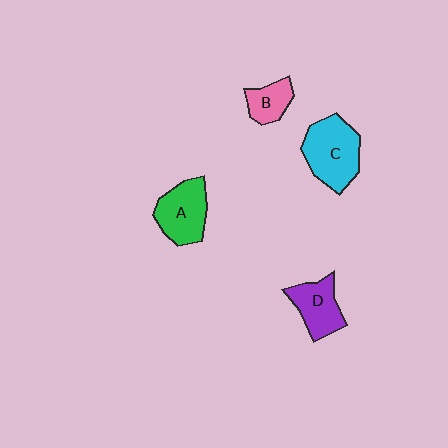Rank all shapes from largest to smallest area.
From largest to smallest: C (cyan), A (green), D (purple), B (pink).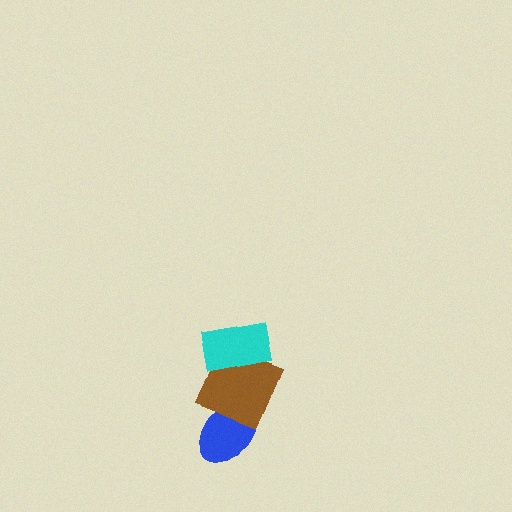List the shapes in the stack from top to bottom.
From top to bottom: the cyan rectangle, the brown square, the blue ellipse.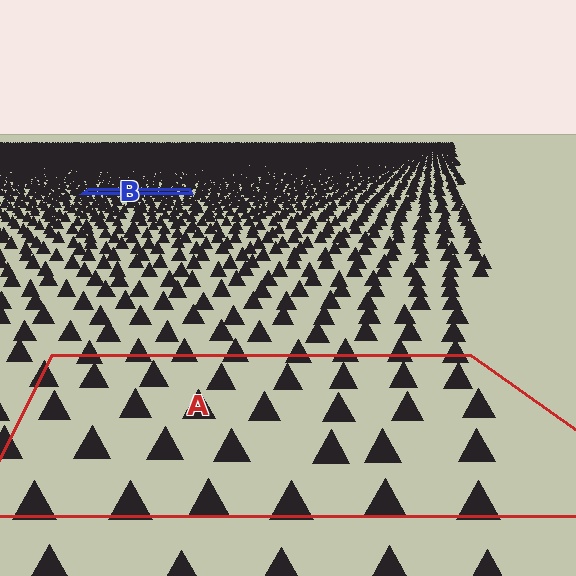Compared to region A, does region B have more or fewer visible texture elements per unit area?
Region B has more texture elements per unit area — they are packed more densely because it is farther away.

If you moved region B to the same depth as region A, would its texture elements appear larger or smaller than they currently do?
They would appear larger. At a closer depth, the same texture elements are projected at a bigger on-screen size.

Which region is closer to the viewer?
Region A is closer. The texture elements there are larger and more spread out.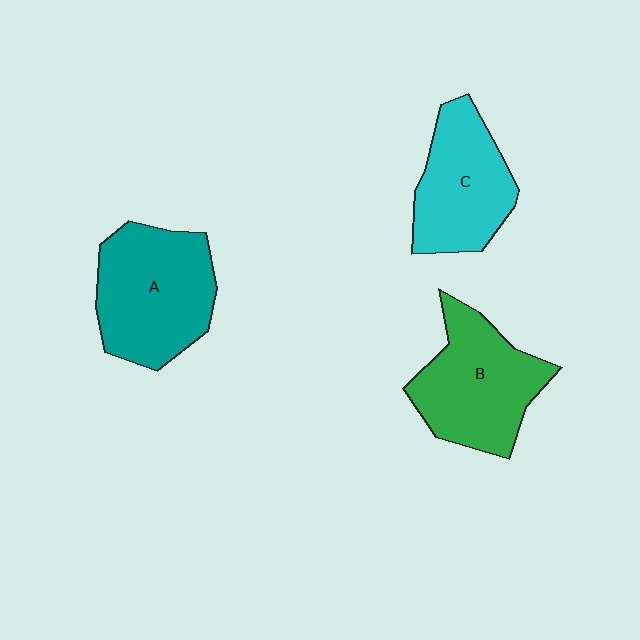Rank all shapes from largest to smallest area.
From largest to smallest: A (teal), B (green), C (cyan).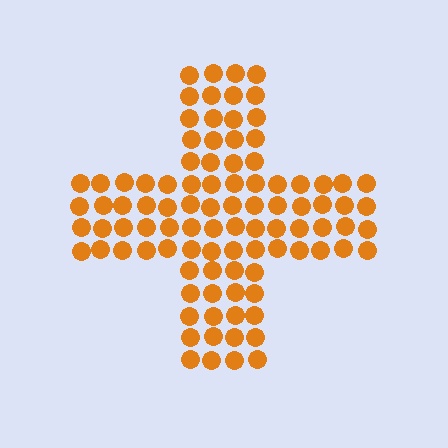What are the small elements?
The small elements are circles.